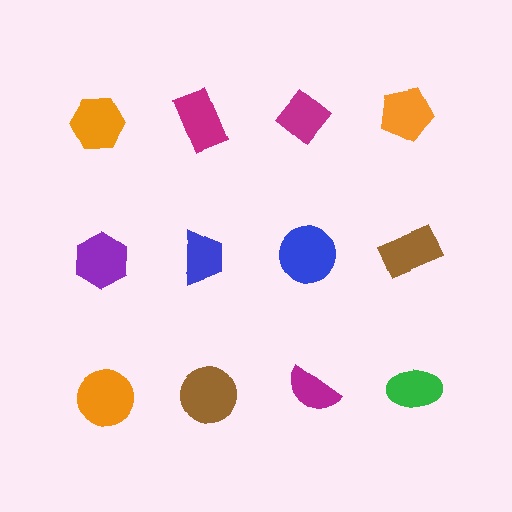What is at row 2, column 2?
A blue trapezoid.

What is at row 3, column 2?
A brown circle.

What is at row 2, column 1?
A purple hexagon.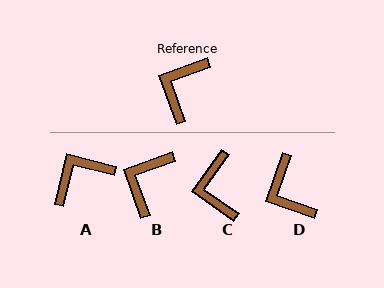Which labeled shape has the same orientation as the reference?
B.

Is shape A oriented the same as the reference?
No, it is off by about 34 degrees.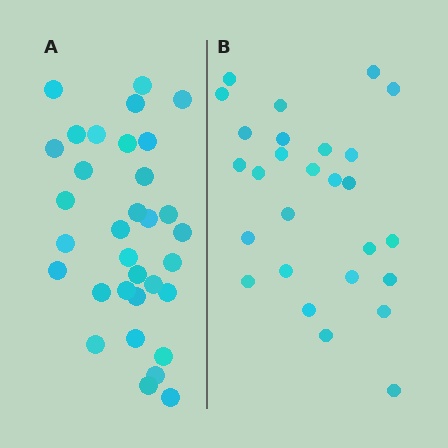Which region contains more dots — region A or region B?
Region A (the left region) has more dots.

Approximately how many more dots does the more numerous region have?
Region A has about 6 more dots than region B.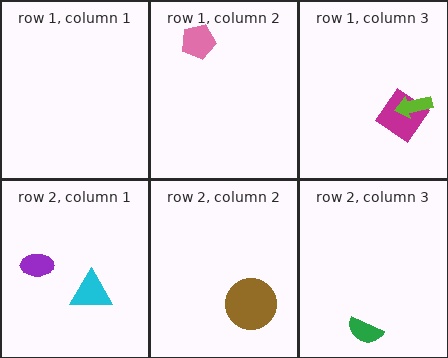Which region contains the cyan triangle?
The row 2, column 1 region.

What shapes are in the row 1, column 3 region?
The magenta diamond, the lime arrow.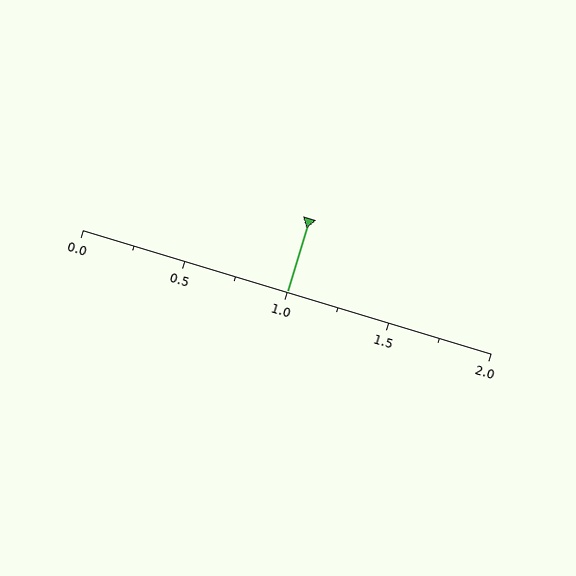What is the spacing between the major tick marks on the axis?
The major ticks are spaced 0.5 apart.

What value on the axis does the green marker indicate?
The marker indicates approximately 1.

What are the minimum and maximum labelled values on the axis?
The axis runs from 0.0 to 2.0.